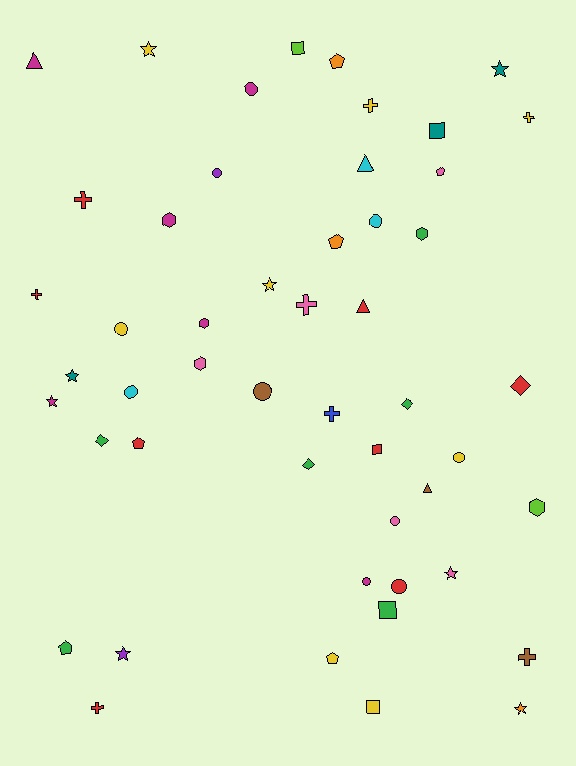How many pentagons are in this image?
There are 6 pentagons.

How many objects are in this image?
There are 50 objects.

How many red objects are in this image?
There are 8 red objects.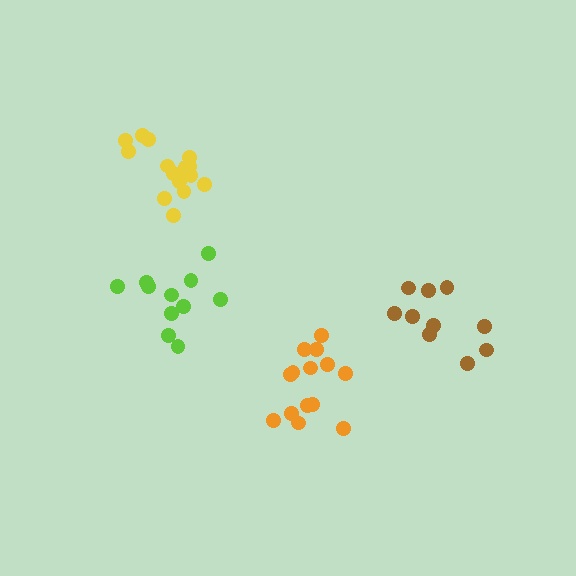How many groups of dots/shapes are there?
There are 4 groups.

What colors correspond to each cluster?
The clusters are colored: yellow, lime, orange, brown.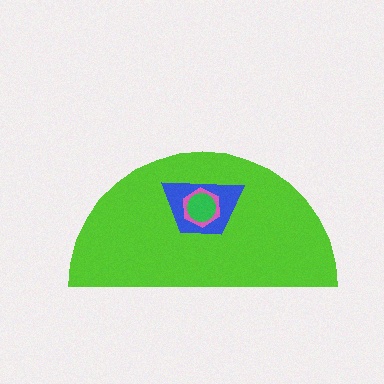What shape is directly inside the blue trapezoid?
The pink hexagon.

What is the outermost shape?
The lime semicircle.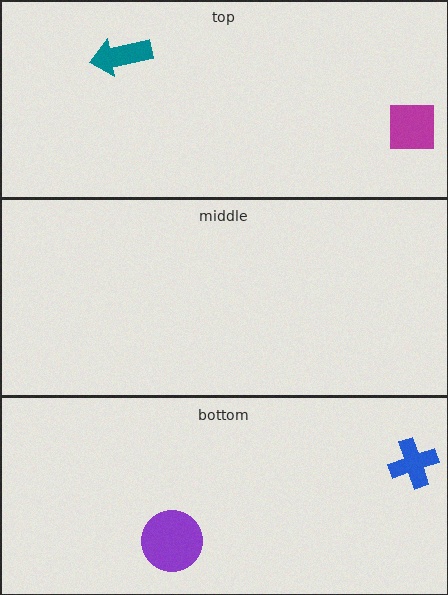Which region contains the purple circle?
The bottom region.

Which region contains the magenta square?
The top region.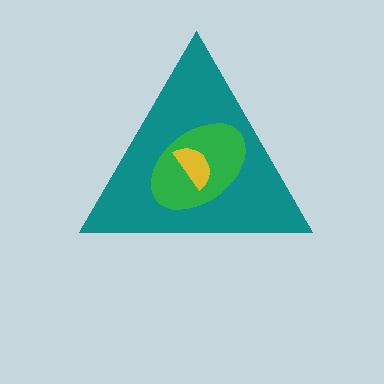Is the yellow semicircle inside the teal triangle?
Yes.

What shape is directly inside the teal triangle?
The green ellipse.